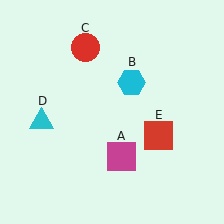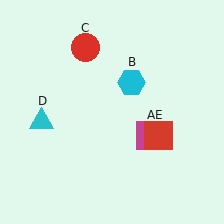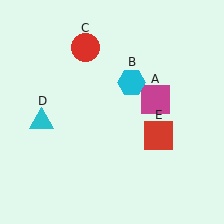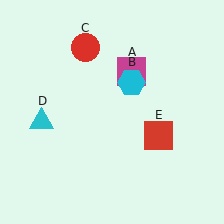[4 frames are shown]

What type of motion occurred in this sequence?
The magenta square (object A) rotated counterclockwise around the center of the scene.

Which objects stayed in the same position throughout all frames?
Cyan hexagon (object B) and red circle (object C) and cyan triangle (object D) and red square (object E) remained stationary.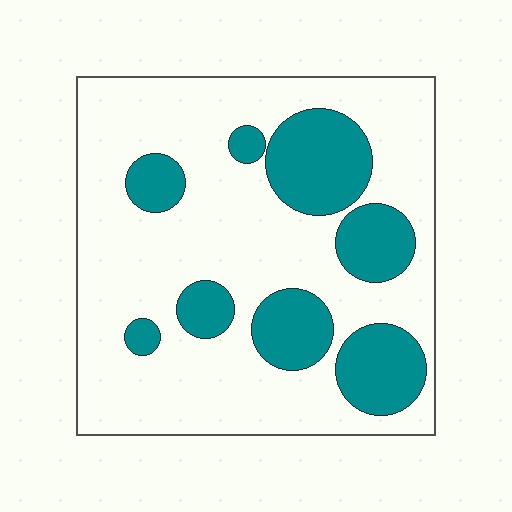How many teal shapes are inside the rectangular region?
8.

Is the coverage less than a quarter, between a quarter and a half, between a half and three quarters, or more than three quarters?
Between a quarter and a half.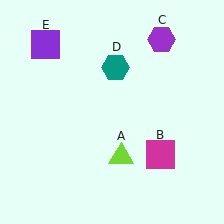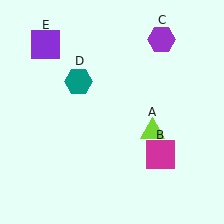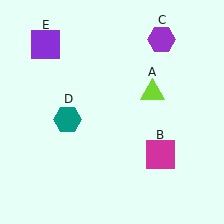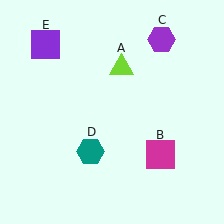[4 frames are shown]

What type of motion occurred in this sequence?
The lime triangle (object A), teal hexagon (object D) rotated counterclockwise around the center of the scene.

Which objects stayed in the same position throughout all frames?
Magenta square (object B) and purple hexagon (object C) and purple square (object E) remained stationary.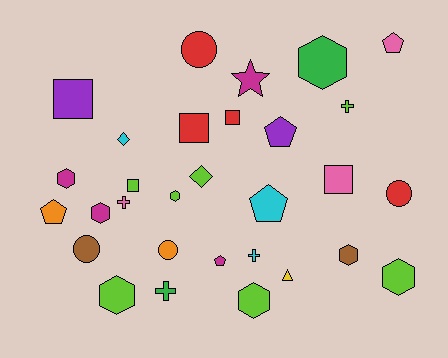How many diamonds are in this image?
There are 2 diamonds.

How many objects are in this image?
There are 30 objects.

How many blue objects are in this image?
There are no blue objects.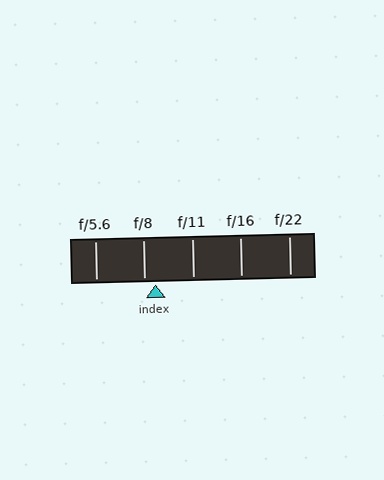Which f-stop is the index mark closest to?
The index mark is closest to f/8.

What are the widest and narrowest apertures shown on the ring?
The widest aperture shown is f/5.6 and the narrowest is f/22.